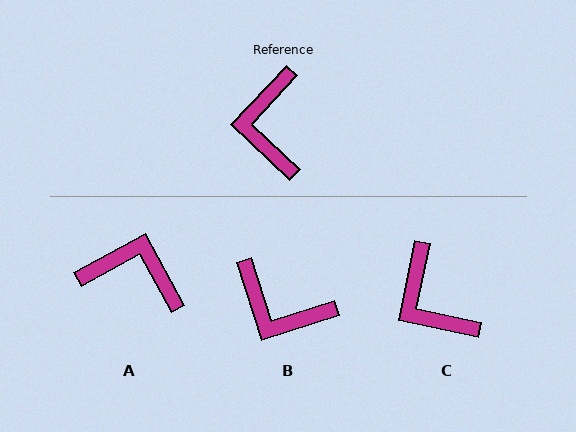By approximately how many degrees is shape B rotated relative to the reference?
Approximately 61 degrees counter-clockwise.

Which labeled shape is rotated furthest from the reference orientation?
A, about 108 degrees away.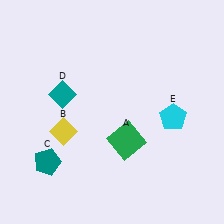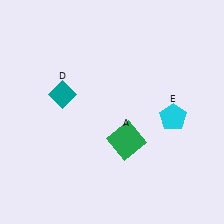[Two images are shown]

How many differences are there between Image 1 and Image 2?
There are 2 differences between the two images.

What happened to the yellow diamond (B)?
The yellow diamond (B) was removed in Image 2. It was in the bottom-left area of Image 1.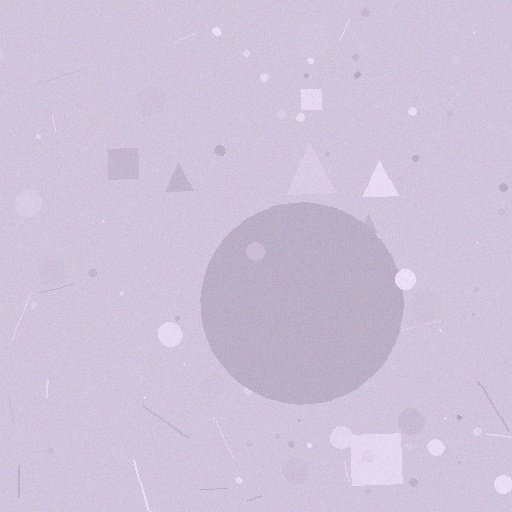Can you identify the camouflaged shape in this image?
The camouflaged shape is a circle.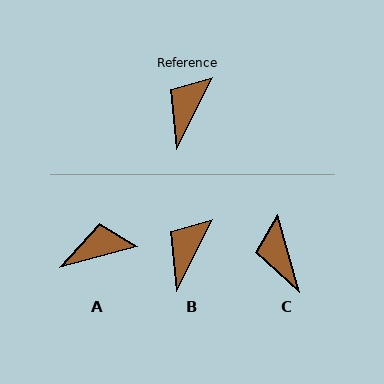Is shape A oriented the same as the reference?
No, it is off by about 48 degrees.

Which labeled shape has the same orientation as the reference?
B.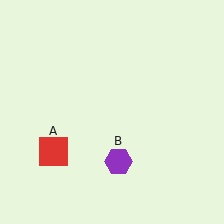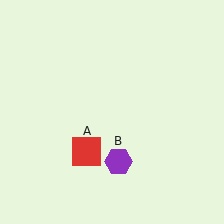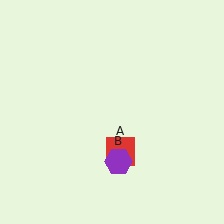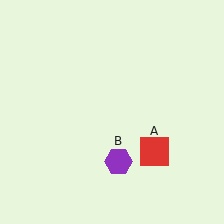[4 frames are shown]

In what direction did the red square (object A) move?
The red square (object A) moved right.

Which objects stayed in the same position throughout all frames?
Purple hexagon (object B) remained stationary.